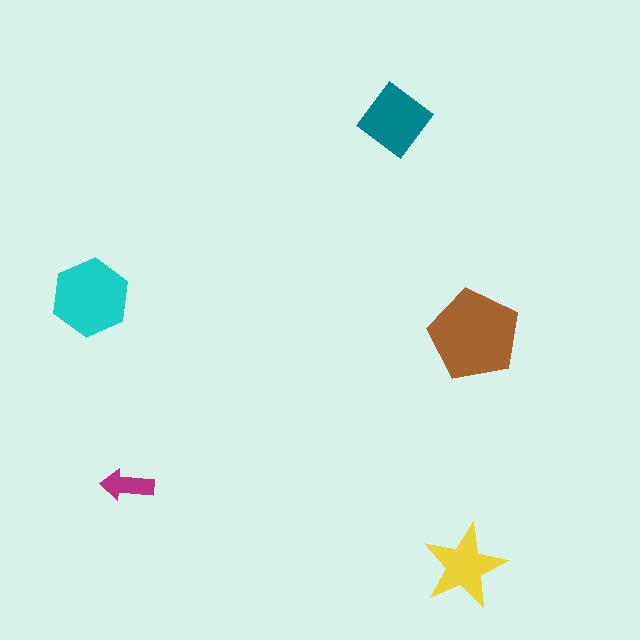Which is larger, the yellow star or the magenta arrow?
The yellow star.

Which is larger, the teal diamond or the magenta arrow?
The teal diamond.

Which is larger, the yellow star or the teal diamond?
The teal diamond.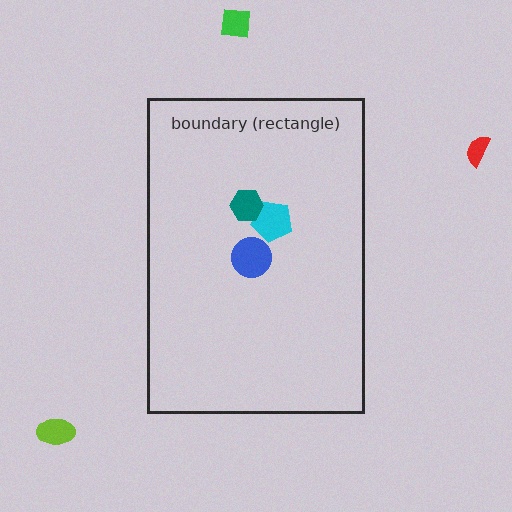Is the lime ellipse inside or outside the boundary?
Outside.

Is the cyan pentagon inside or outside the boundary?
Inside.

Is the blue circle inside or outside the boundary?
Inside.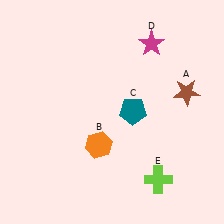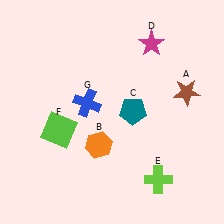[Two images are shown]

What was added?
A lime square (F), a blue cross (G) were added in Image 2.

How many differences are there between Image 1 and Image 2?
There are 2 differences between the two images.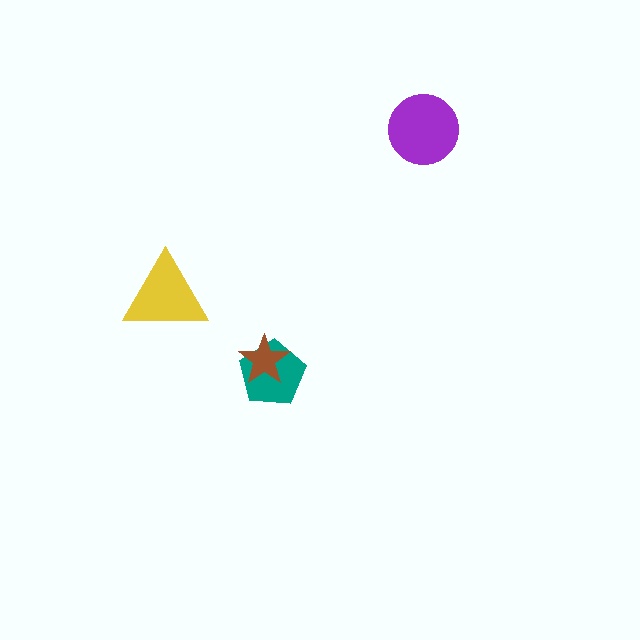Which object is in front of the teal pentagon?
The brown star is in front of the teal pentagon.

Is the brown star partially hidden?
No, no other shape covers it.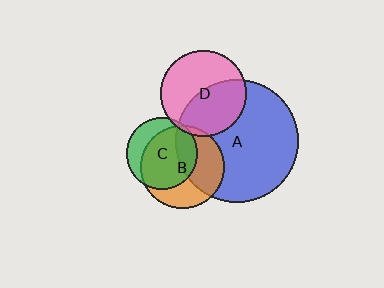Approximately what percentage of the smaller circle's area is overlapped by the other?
Approximately 5%.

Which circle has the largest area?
Circle A (blue).